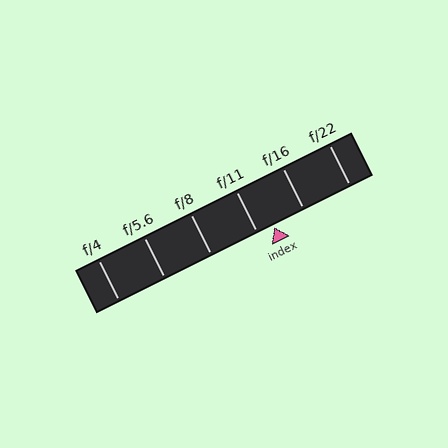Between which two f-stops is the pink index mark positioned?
The index mark is between f/11 and f/16.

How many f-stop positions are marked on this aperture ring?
There are 6 f-stop positions marked.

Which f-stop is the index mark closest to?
The index mark is closest to f/11.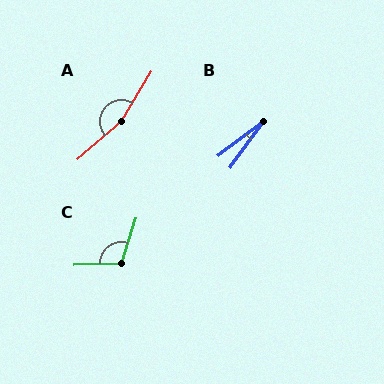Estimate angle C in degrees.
Approximately 109 degrees.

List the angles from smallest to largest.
B (17°), C (109°), A (163°).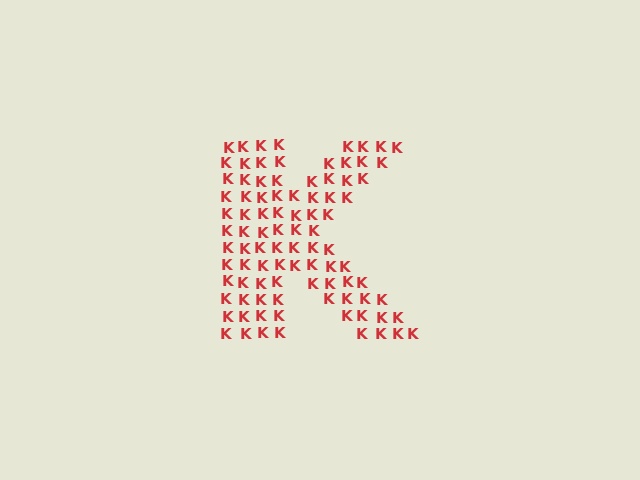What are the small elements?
The small elements are letter K's.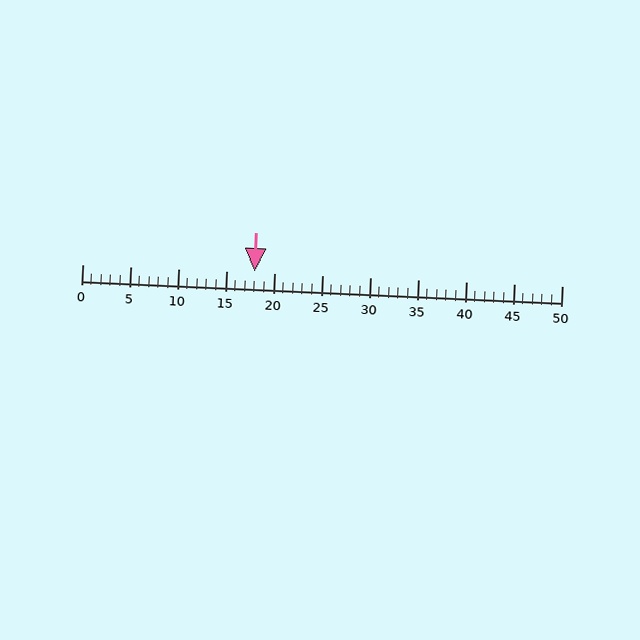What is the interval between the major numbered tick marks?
The major tick marks are spaced 5 units apart.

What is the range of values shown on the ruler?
The ruler shows values from 0 to 50.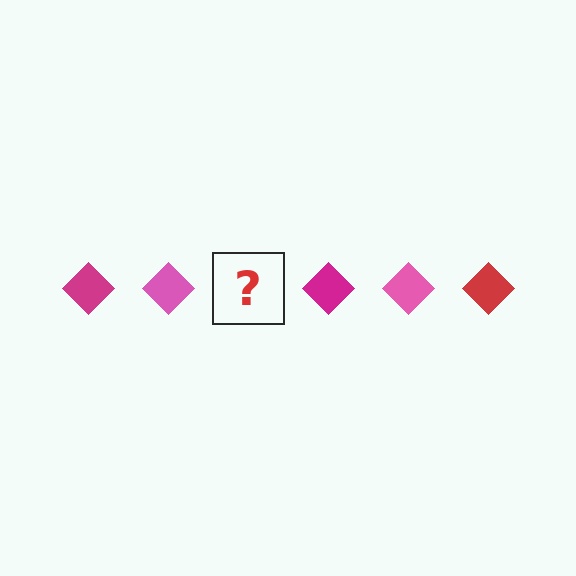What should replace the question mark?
The question mark should be replaced with a red diamond.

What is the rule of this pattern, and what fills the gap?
The rule is that the pattern cycles through magenta, pink, red diamonds. The gap should be filled with a red diamond.